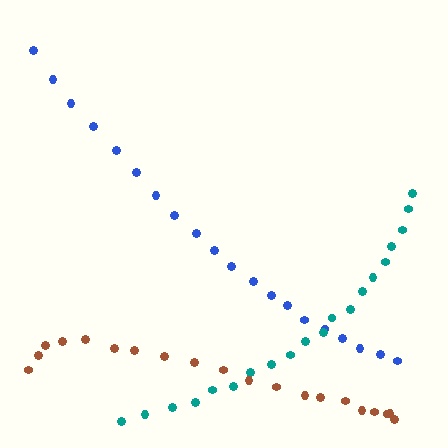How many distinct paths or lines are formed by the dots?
There are 3 distinct paths.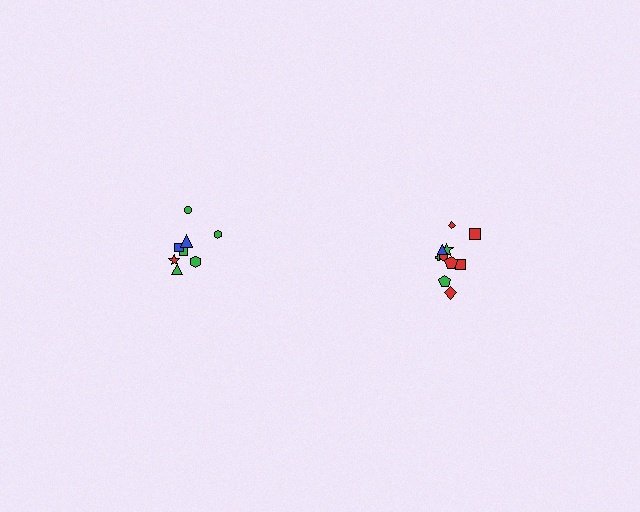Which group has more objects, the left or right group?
The right group.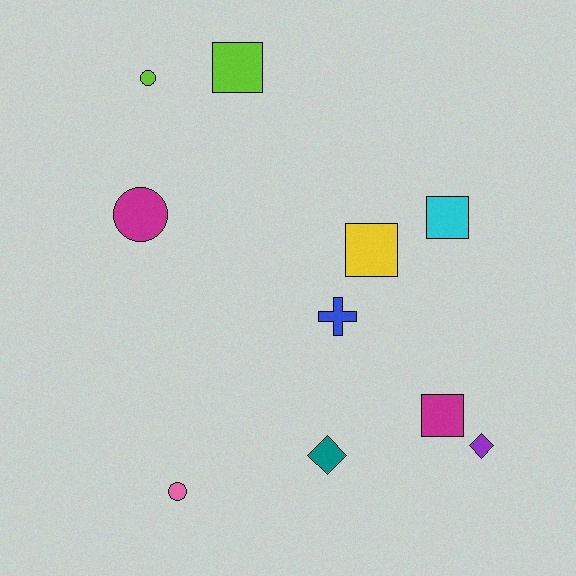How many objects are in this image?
There are 10 objects.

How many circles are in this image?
There are 3 circles.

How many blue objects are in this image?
There is 1 blue object.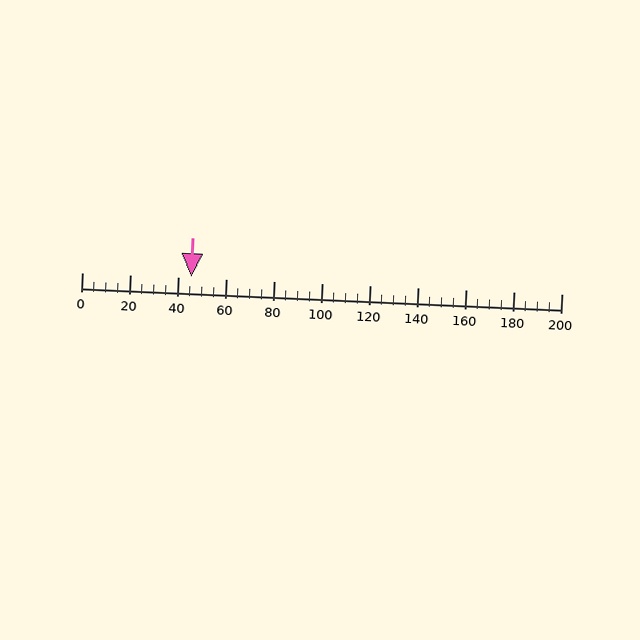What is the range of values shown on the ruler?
The ruler shows values from 0 to 200.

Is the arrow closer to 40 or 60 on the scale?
The arrow is closer to 40.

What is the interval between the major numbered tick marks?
The major tick marks are spaced 20 units apart.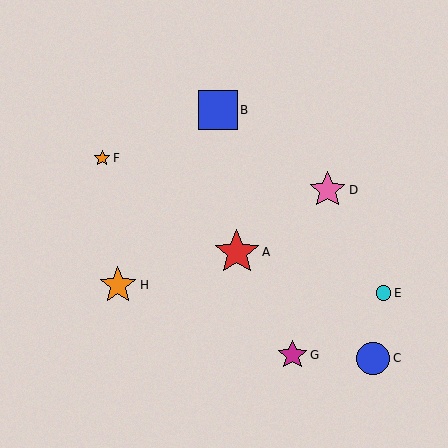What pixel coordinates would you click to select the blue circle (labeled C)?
Click at (373, 359) to select the blue circle C.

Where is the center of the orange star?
The center of the orange star is at (102, 158).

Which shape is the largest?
The red star (labeled A) is the largest.